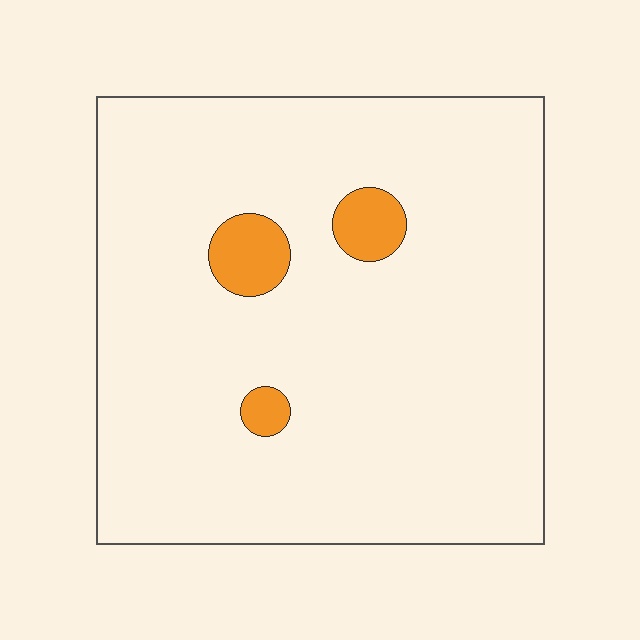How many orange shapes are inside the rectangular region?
3.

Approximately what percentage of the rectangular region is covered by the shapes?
Approximately 5%.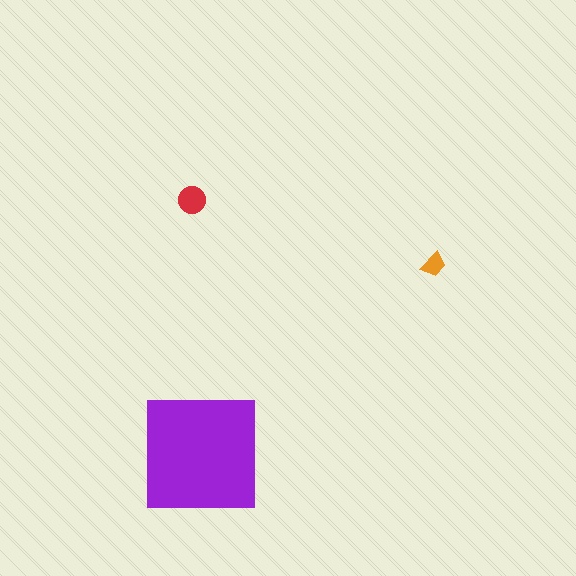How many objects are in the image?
There are 3 objects in the image.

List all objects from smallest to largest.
The orange trapezoid, the red circle, the purple square.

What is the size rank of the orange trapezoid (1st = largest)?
3rd.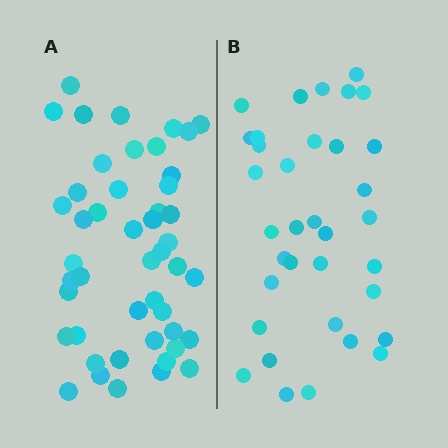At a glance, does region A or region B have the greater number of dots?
Region A (the left region) has more dots.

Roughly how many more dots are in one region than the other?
Region A has roughly 12 or so more dots than region B.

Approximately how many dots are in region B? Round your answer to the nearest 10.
About 40 dots. (The exact count is 35, which rounds to 40.)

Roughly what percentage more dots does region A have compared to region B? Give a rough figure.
About 35% more.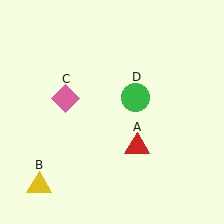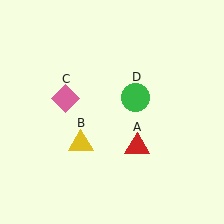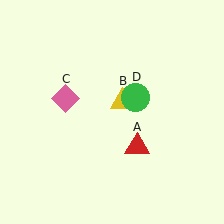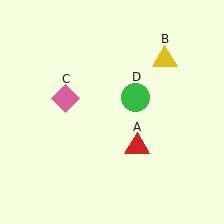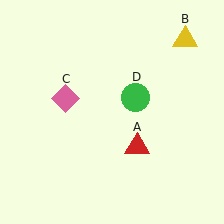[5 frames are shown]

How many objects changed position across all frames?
1 object changed position: yellow triangle (object B).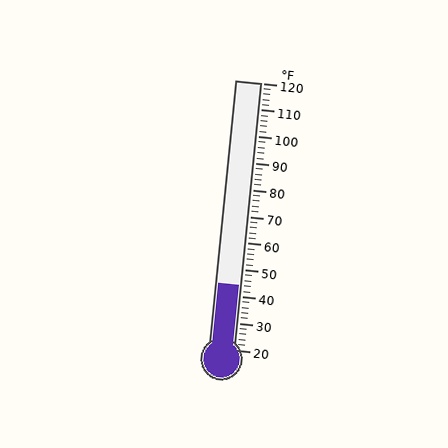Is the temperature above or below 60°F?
The temperature is below 60°F.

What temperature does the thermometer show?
The thermometer shows approximately 44°F.